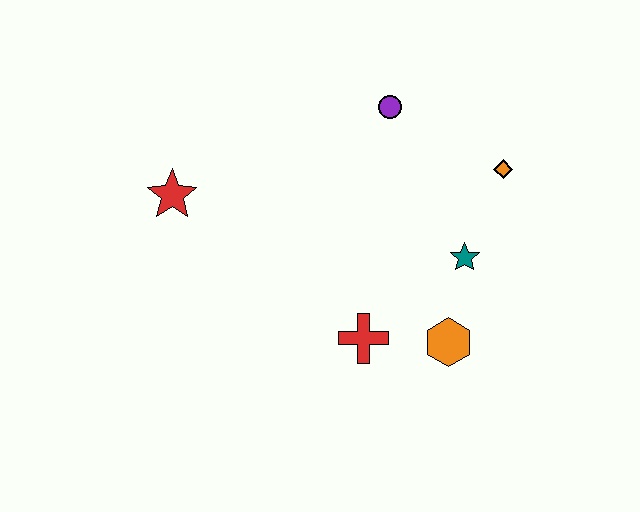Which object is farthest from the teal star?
The red star is farthest from the teal star.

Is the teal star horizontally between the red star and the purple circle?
No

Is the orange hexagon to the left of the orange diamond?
Yes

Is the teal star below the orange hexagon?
No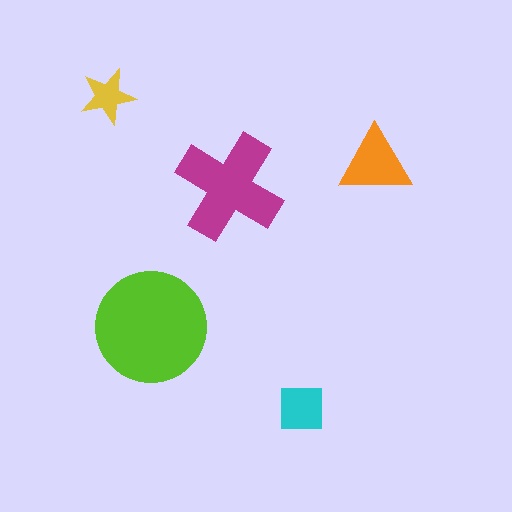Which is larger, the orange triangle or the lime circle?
The lime circle.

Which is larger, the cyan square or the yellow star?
The cyan square.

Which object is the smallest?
The yellow star.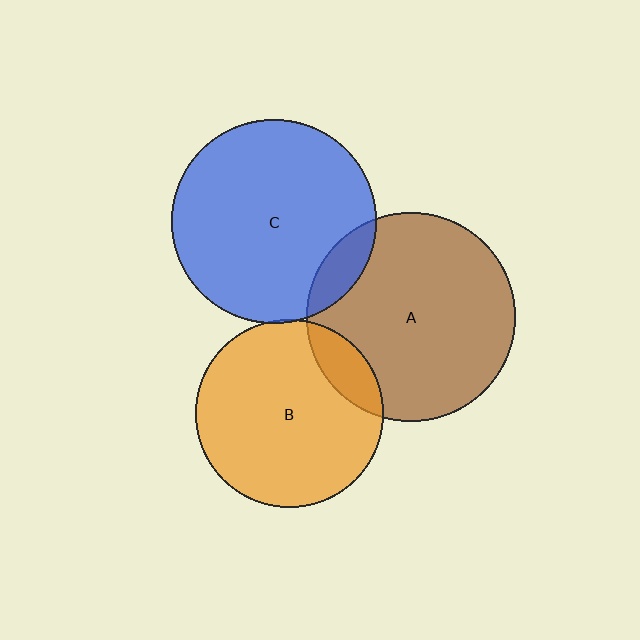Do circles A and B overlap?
Yes.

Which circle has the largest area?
Circle A (brown).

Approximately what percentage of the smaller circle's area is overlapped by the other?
Approximately 15%.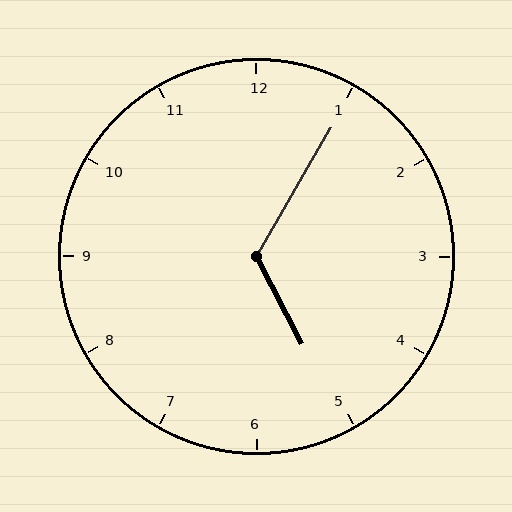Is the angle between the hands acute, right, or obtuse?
It is obtuse.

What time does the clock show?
5:05.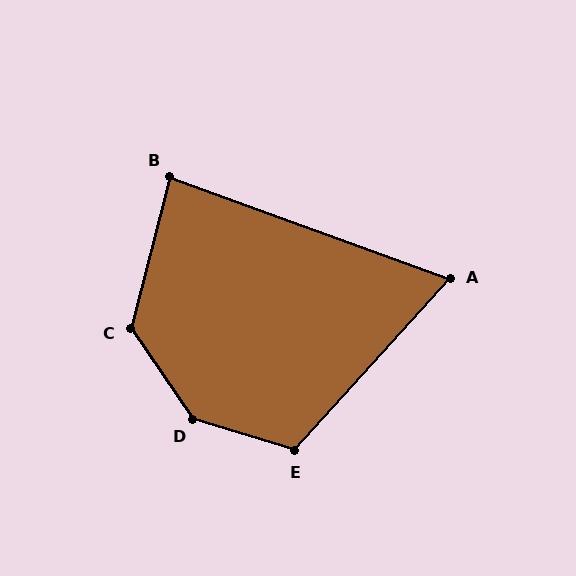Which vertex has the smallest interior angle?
A, at approximately 68 degrees.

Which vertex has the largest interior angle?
D, at approximately 141 degrees.